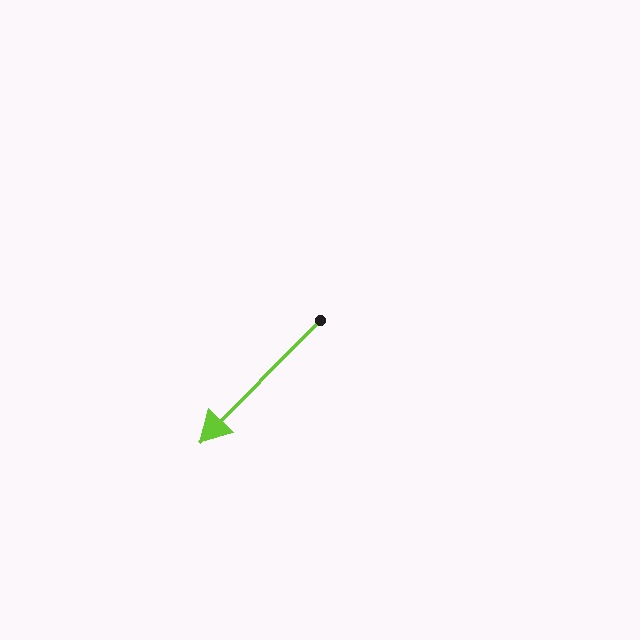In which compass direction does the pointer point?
Southwest.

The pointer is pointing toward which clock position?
Roughly 7 o'clock.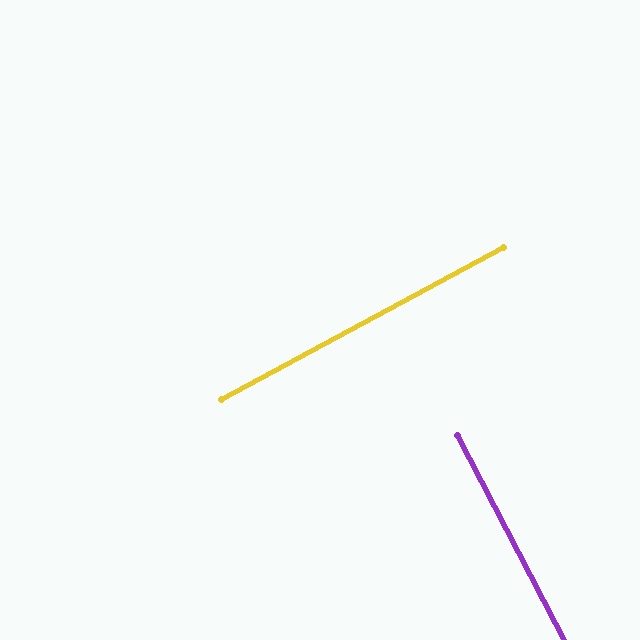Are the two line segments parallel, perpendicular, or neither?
Perpendicular — they meet at approximately 89°.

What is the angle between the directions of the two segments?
Approximately 89 degrees.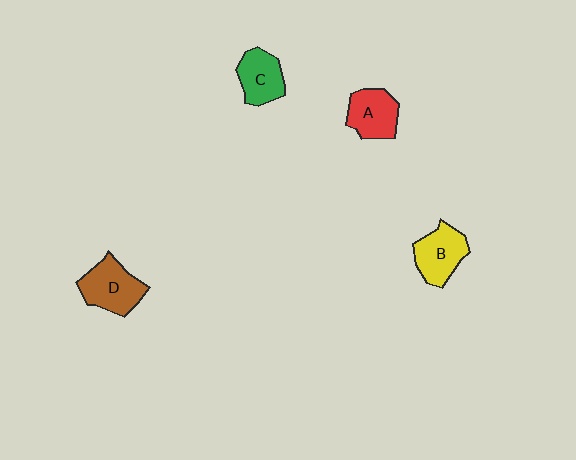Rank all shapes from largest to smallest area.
From largest to smallest: D (brown), B (yellow), A (red), C (green).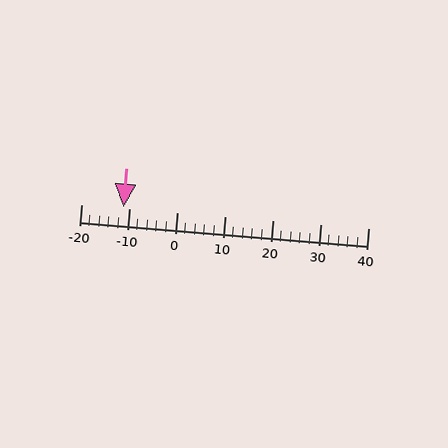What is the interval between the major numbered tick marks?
The major tick marks are spaced 10 units apart.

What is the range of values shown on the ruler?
The ruler shows values from -20 to 40.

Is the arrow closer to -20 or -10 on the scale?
The arrow is closer to -10.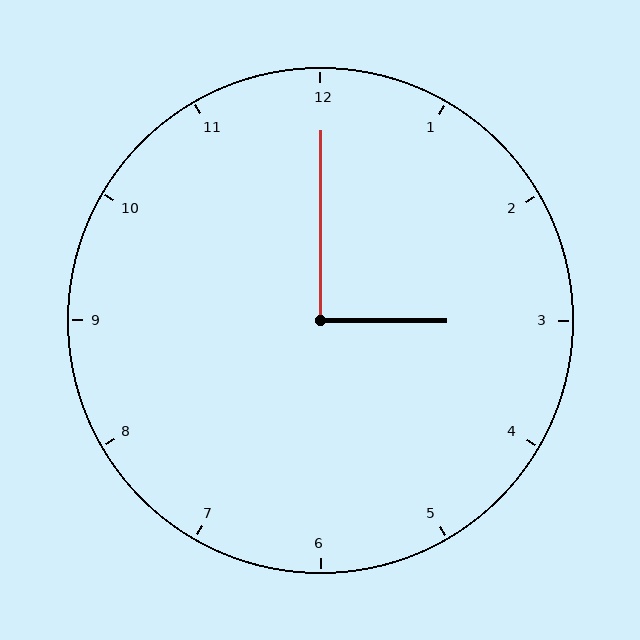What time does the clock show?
3:00.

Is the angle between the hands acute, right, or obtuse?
It is right.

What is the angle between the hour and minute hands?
Approximately 90 degrees.